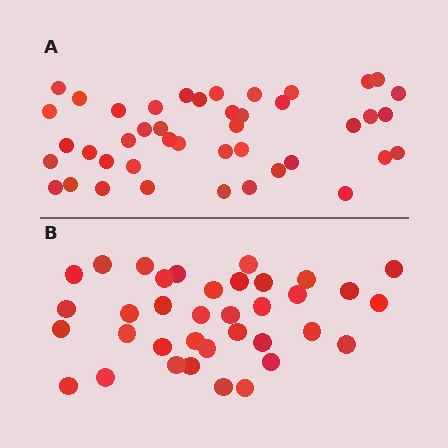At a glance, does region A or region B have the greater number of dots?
Region A (the top region) has more dots.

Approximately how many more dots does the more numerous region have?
Region A has roughly 8 or so more dots than region B.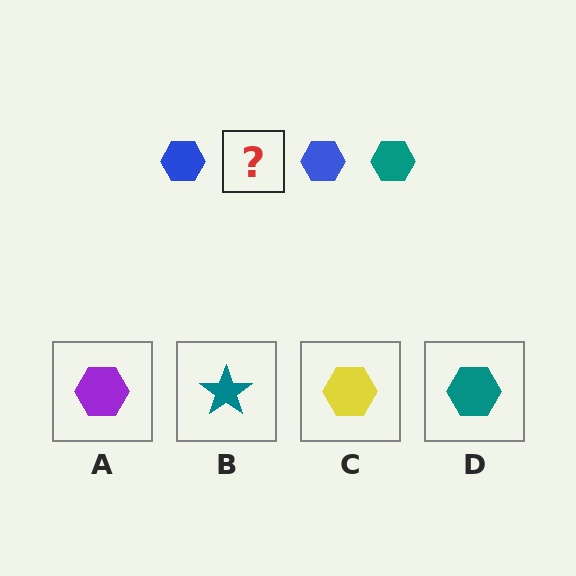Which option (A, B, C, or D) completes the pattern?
D.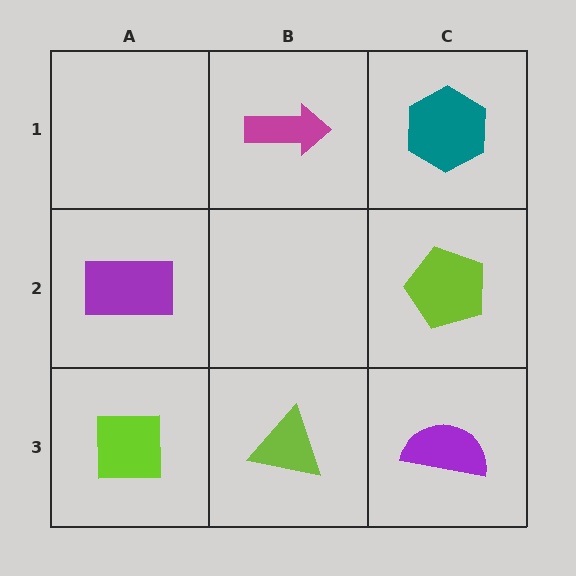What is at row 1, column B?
A magenta arrow.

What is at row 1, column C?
A teal hexagon.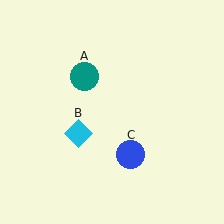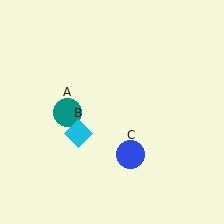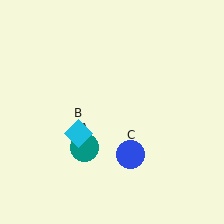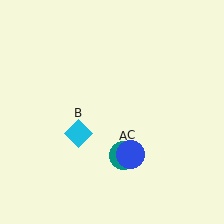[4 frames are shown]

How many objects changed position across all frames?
1 object changed position: teal circle (object A).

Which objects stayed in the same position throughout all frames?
Cyan diamond (object B) and blue circle (object C) remained stationary.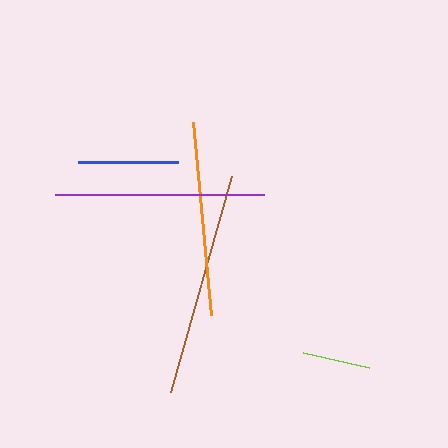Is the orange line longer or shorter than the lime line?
The orange line is longer than the lime line.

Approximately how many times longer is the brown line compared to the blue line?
The brown line is approximately 2.2 times the length of the blue line.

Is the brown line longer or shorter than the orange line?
The brown line is longer than the orange line.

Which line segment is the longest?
The brown line is the longest at approximately 224 pixels.